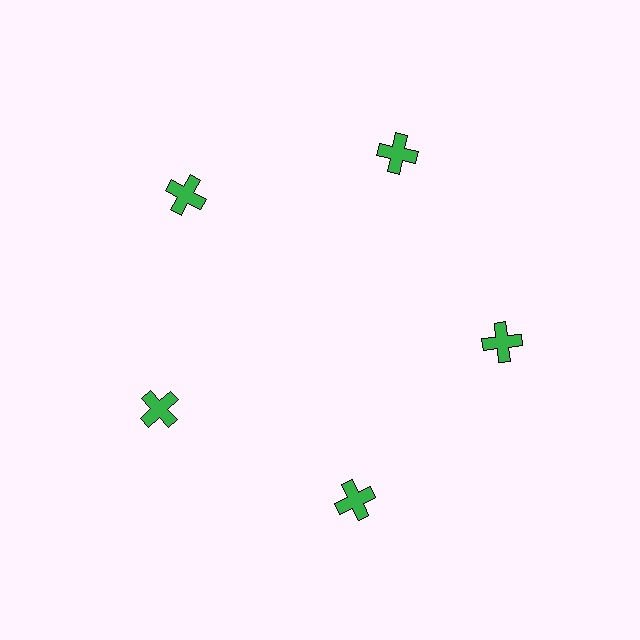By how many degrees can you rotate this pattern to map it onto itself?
The pattern maps onto itself every 72 degrees of rotation.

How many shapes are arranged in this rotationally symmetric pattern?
There are 5 shapes, arranged in 5 groups of 1.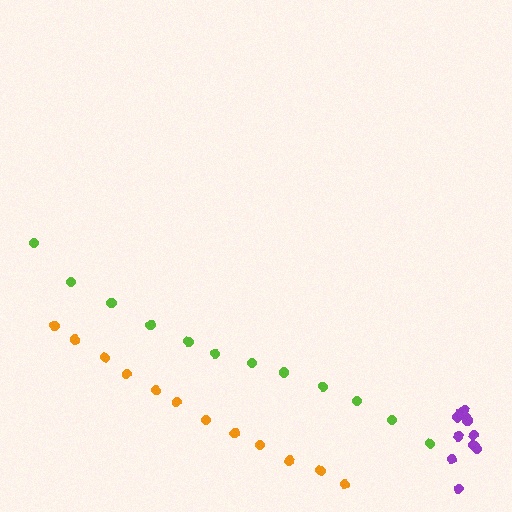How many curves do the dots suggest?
There are 3 distinct paths.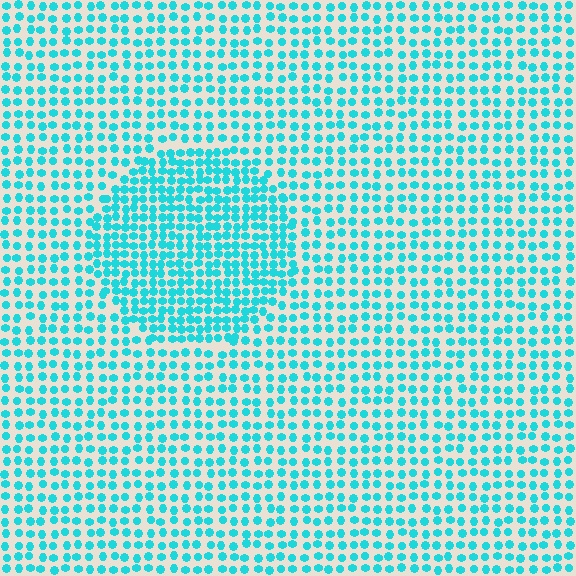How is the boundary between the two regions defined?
The boundary is defined by a change in element density (approximately 1.7x ratio). All elements are the same color, size, and shape.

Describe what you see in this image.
The image contains small cyan elements arranged at two different densities. A circle-shaped region is visible where the elements are more densely packed than the surrounding area.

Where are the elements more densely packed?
The elements are more densely packed inside the circle boundary.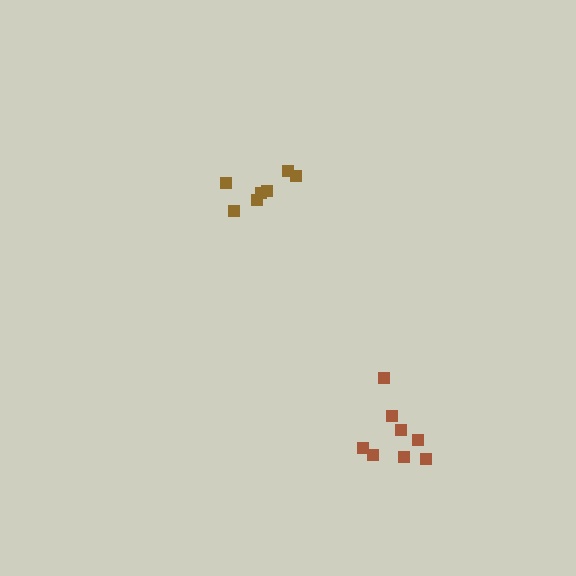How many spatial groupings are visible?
There are 2 spatial groupings.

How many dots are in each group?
Group 1: 7 dots, Group 2: 8 dots (15 total).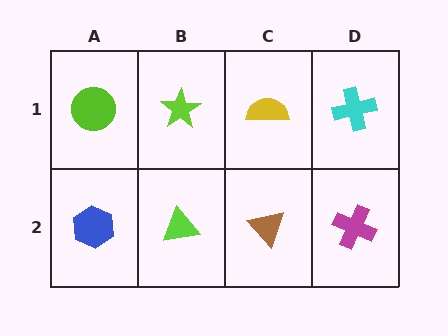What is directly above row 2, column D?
A cyan cross.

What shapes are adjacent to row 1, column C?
A brown triangle (row 2, column C), a lime star (row 1, column B), a cyan cross (row 1, column D).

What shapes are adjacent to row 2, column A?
A lime circle (row 1, column A), a lime triangle (row 2, column B).